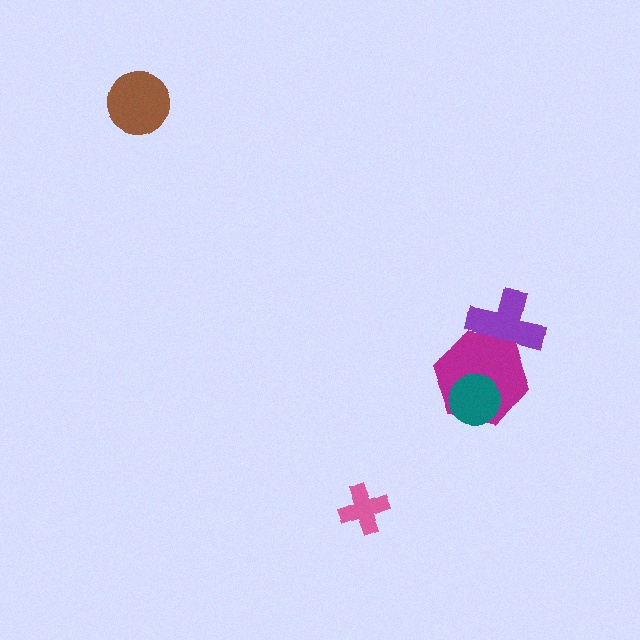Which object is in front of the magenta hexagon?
The teal circle is in front of the magenta hexagon.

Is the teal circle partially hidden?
No, no other shape covers it.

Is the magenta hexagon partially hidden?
Yes, it is partially covered by another shape.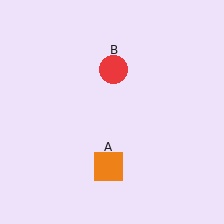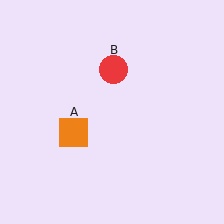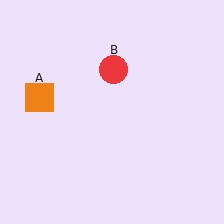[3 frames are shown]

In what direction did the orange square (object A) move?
The orange square (object A) moved up and to the left.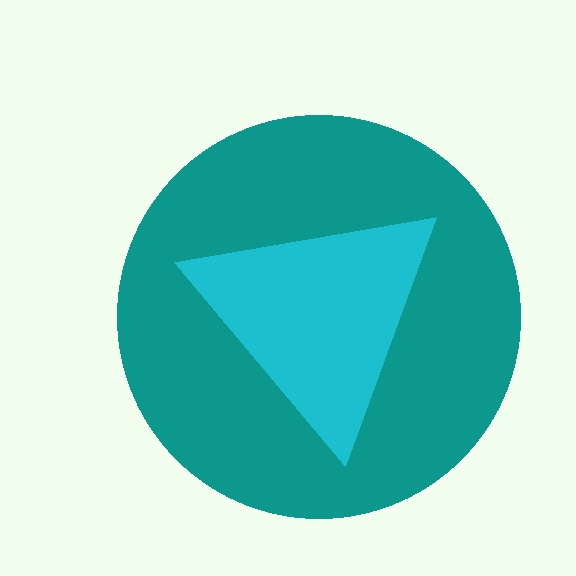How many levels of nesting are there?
2.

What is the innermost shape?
The cyan triangle.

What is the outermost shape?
The teal circle.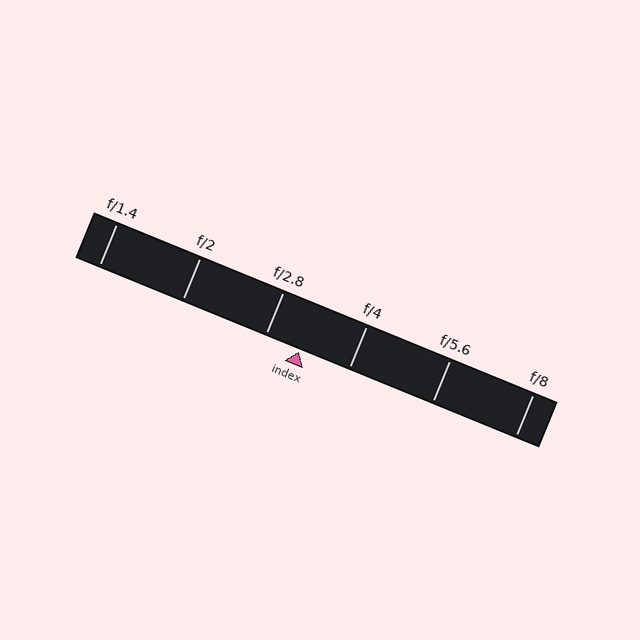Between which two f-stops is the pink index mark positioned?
The index mark is between f/2.8 and f/4.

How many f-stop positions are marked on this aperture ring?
There are 6 f-stop positions marked.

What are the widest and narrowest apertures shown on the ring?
The widest aperture shown is f/1.4 and the narrowest is f/8.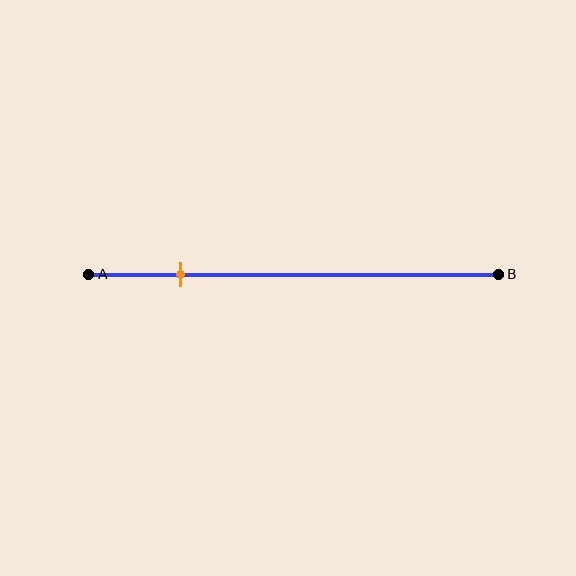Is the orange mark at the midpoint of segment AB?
No, the mark is at about 20% from A, not at the 50% midpoint.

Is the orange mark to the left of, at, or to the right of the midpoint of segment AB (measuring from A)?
The orange mark is to the left of the midpoint of segment AB.